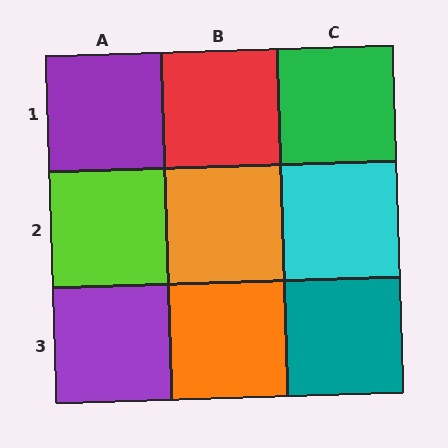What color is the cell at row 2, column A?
Lime.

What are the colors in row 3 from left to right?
Purple, orange, teal.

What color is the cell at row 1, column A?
Purple.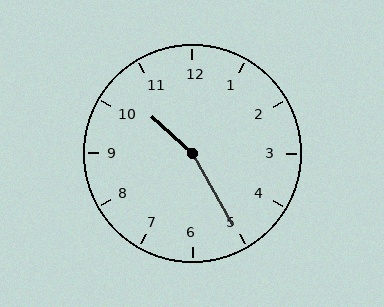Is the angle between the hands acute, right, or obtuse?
It is obtuse.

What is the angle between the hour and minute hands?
Approximately 162 degrees.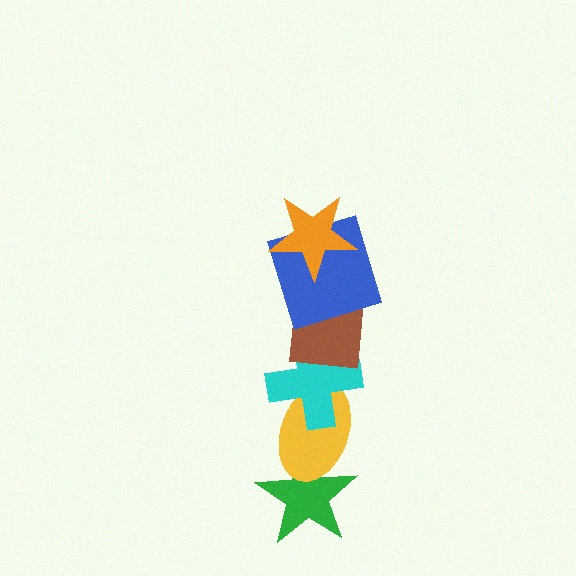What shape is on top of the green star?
The yellow ellipse is on top of the green star.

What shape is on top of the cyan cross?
The brown square is on top of the cyan cross.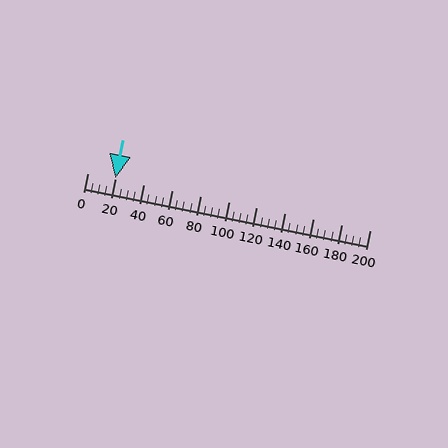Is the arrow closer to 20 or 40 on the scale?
The arrow is closer to 20.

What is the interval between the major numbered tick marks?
The major tick marks are spaced 20 units apart.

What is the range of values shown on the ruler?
The ruler shows values from 0 to 200.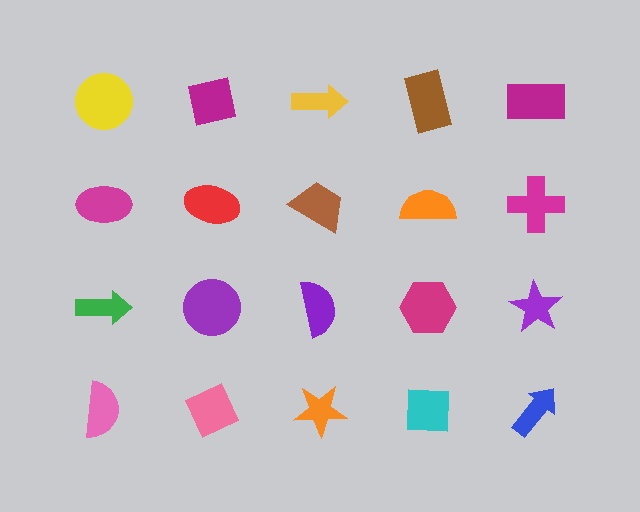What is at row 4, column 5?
A blue arrow.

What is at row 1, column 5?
A magenta rectangle.